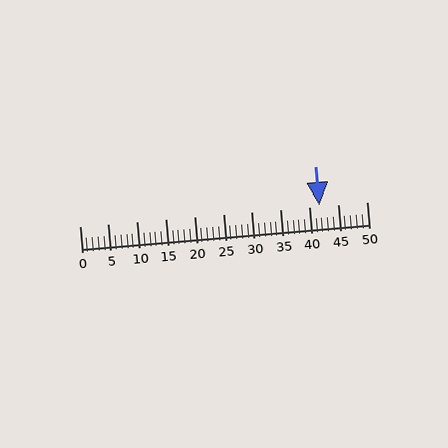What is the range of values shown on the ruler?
The ruler shows values from 0 to 50.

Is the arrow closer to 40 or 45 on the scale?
The arrow is closer to 40.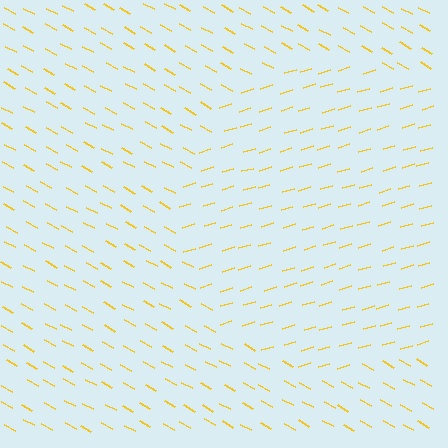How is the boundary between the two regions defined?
The boundary is defined purely by a change in line orientation (approximately 45 degrees difference). All lines are the same color and thickness.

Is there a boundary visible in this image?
Yes, there is a texture boundary formed by a change in line orientation.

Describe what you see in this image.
The image is filled with small yellow line segments. A circle region in the image has lines oriented differently from the surrounding lines, creating a visible texture boundary.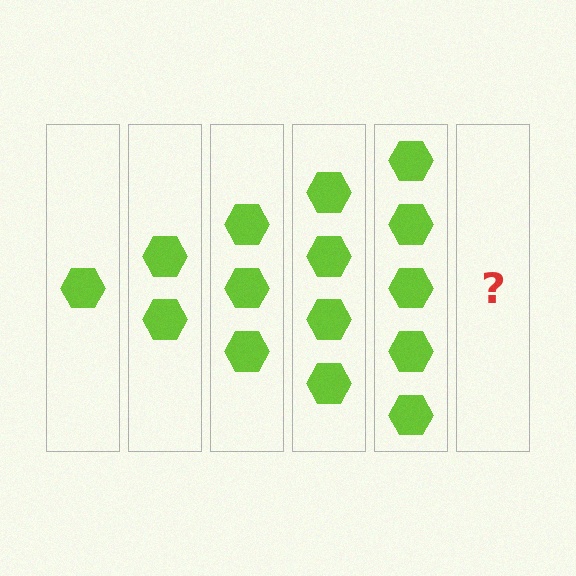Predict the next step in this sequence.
The next step is 6 hexagons.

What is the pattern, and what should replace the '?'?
The pattern is that each step adds one more hexagon. The '?' should be 6 hexagons.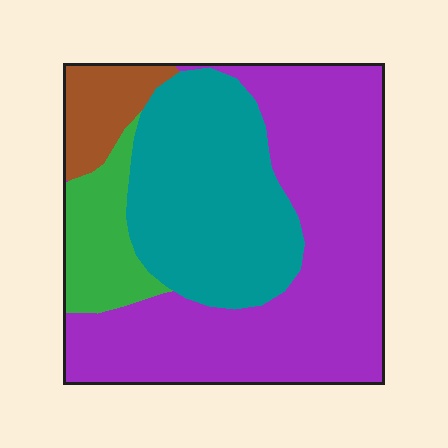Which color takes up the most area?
Purple, at roughly 50%.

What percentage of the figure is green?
Green takes up about one tenth (1/10) of the figure.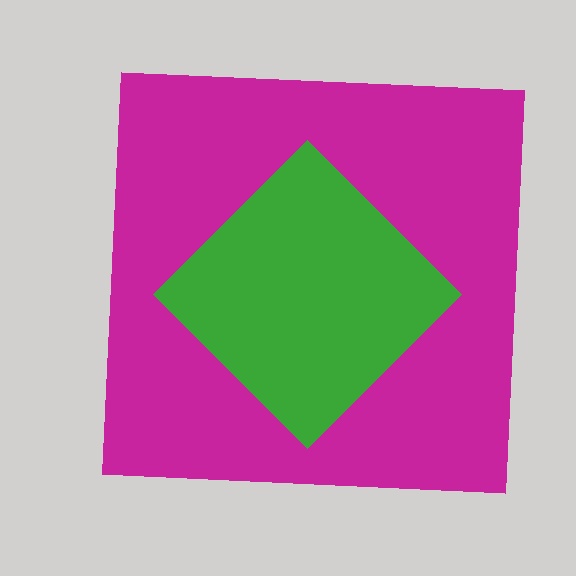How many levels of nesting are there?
2.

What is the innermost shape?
The green diamond.